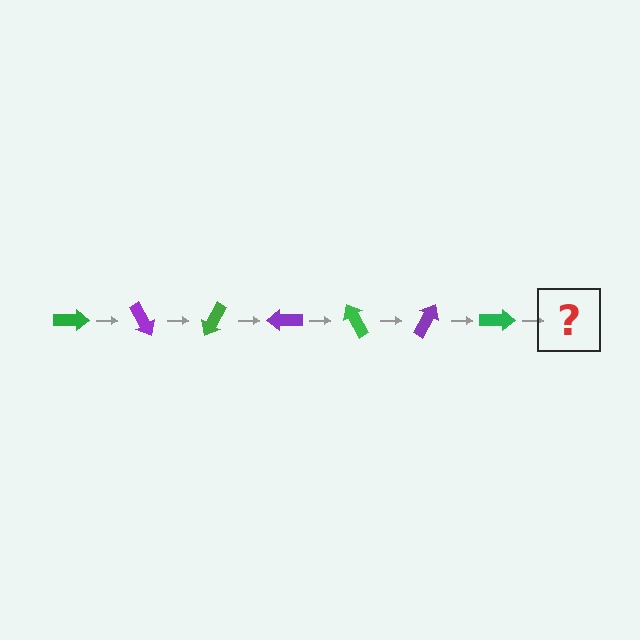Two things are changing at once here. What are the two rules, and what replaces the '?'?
The two rules are that it rotates 60 degrees each step and the color cycles through green and purple. The '?' should be a purple arrow, rotated 420 degrees from the start.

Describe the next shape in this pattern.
It should be a purple arrow, rotated 420 degrees from the start.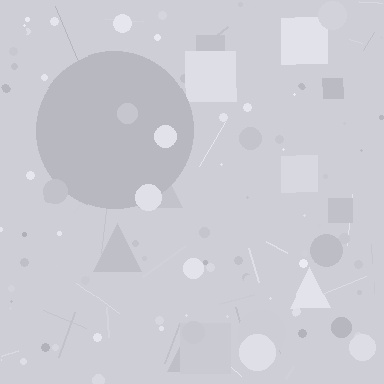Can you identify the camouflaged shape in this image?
The camouflaged shape is a circle.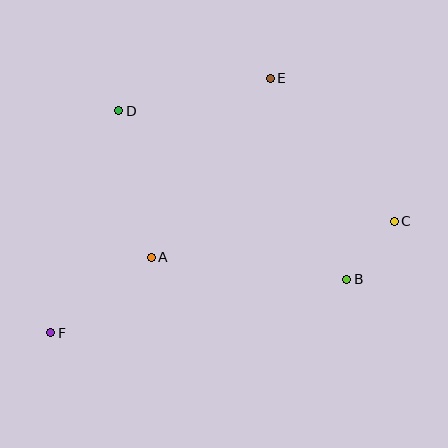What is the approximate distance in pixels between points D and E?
The distance between D and E is approximately 155 pixels.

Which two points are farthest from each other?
Points C and F are farthest from each other.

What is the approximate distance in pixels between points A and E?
The distance between A and E is approximately 215 pixels.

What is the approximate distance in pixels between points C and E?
The distance between C and E is approximately 189 pixels.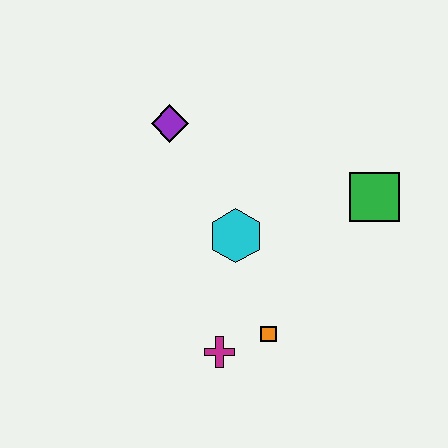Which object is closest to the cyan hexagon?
The orange square is closest to the cyan hexagon.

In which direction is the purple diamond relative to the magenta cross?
The purple diamond is above the magenta cross.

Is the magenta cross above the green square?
No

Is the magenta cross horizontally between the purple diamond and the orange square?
Yes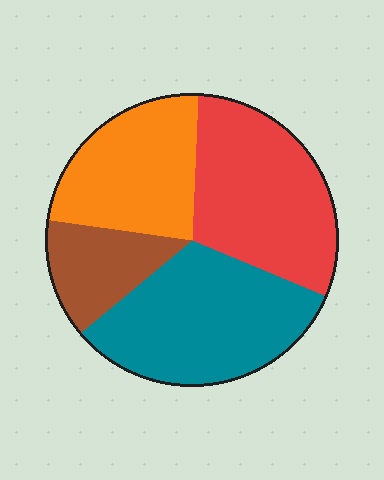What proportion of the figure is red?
Red takes up about one third (1/3) of the figure.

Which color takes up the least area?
Brown, at roughly 15%.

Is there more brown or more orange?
Orange.